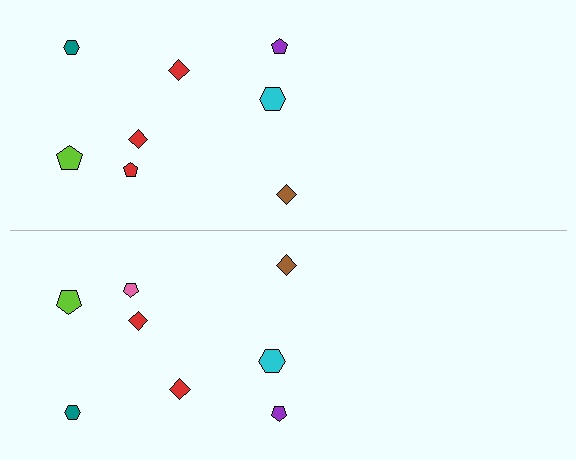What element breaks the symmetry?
The pink pentagon on the bottom side breaks the symmetry — its mirror counterpart is red.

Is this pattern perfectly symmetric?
No, the pattern is not perfectly symmetric. The pink pentagon on the bottom side breaks the symmetry — its mirror counterpart is red.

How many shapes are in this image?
There are 16 shapes in this image.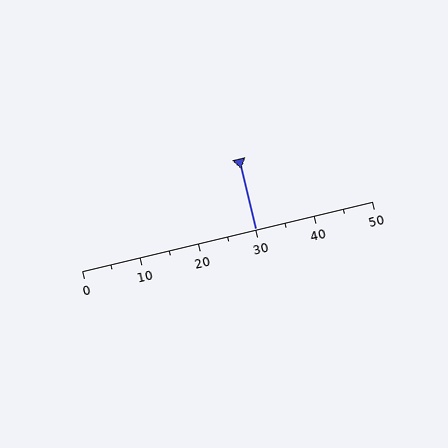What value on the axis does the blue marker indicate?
The marker indicates approximately 30.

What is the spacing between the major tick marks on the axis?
The major ticks are spaced 10 apart.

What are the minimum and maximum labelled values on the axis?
The axis runs from 0 to 50.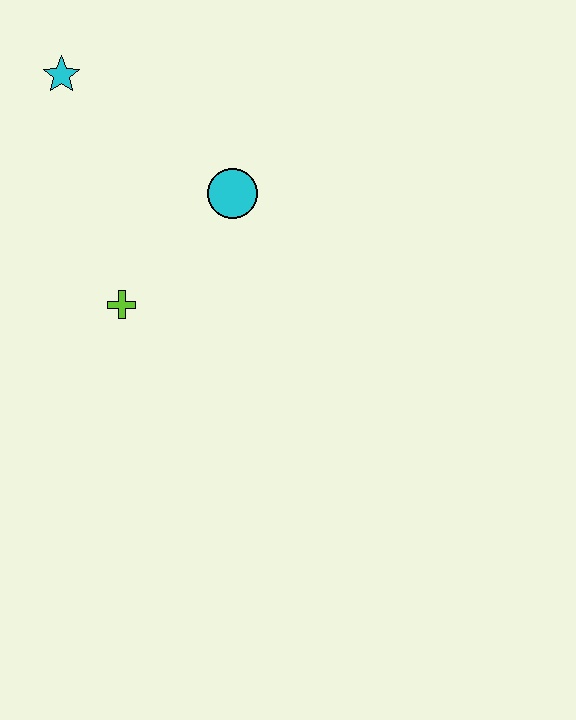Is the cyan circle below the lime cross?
No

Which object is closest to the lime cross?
The cyan circle is closest to the lime cross.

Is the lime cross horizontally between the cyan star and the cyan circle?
Yes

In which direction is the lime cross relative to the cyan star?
The lime cross is below the cyan star.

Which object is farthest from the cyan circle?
The cyan star is farthest from the cyan circle.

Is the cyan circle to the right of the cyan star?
Yes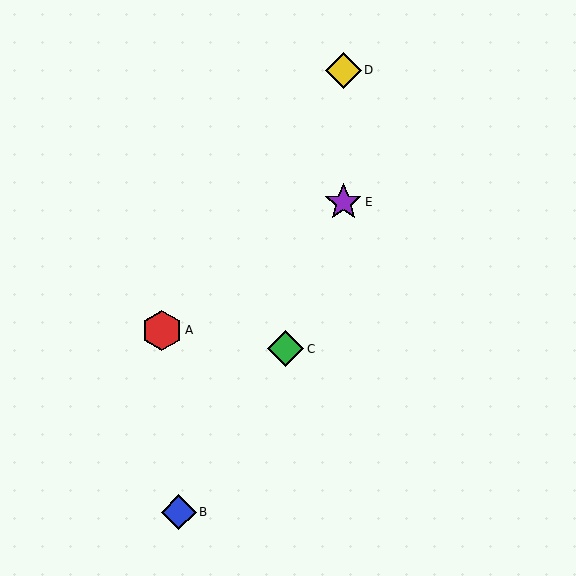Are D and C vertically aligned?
No, D is at x≈343 and C is at x≈286.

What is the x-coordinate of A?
Object A is at x≈162.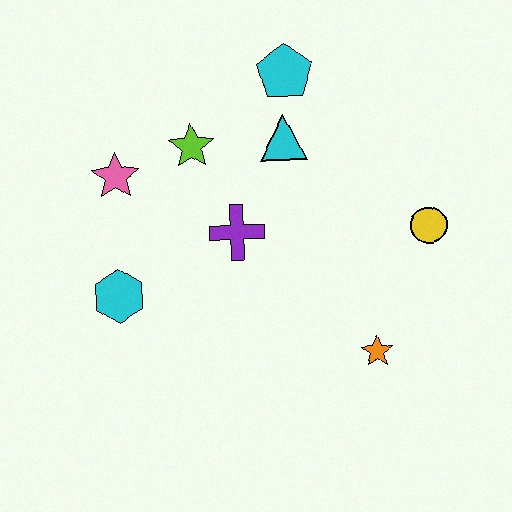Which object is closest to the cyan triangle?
The cyan pentagon is closest to the cyan triangle.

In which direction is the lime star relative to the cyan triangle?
The lime star is to the left of the cyan triangle.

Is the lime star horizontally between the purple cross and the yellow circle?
No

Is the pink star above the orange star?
Yes